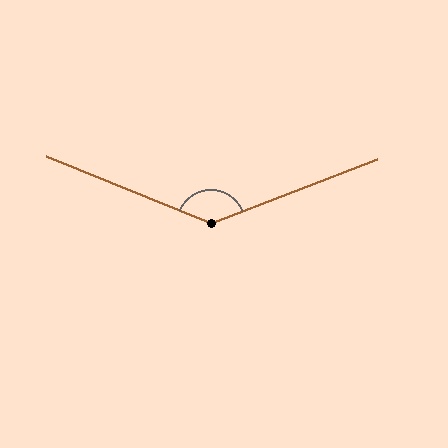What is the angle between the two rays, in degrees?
Approximately 137 degrees.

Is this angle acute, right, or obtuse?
It is obtuse.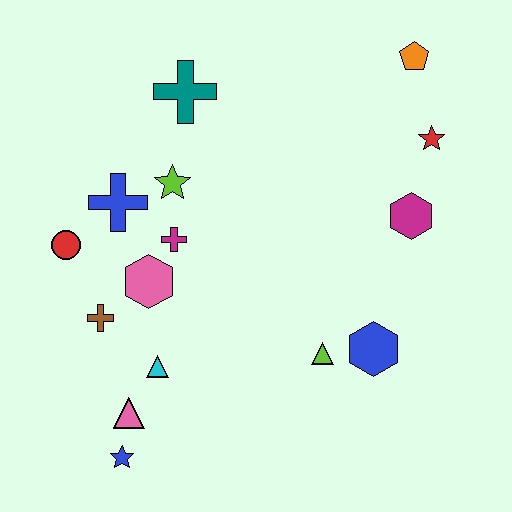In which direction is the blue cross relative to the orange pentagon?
The blue cross is to the left of the orange pentagon.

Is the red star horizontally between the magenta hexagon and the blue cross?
No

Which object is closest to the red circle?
The blue cross is closest to the red circle.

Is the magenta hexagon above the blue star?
Yes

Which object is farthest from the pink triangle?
The orange pentagon is farthest from the pink triangle.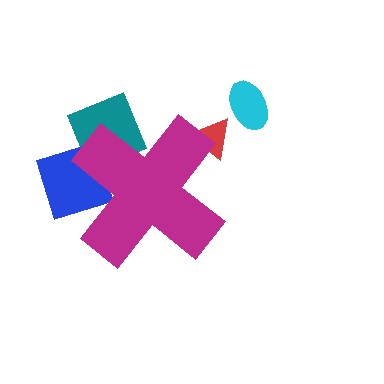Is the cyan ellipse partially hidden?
No, the cyan ellipse is fully visible.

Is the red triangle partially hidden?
Yes, the red triangle is partially hidden behind the magenta cross.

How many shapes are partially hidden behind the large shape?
3 shapes are partially hidden.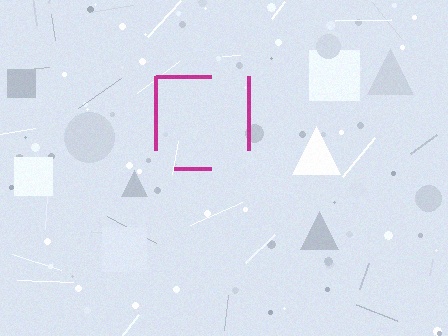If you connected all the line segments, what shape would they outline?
They would outline a square.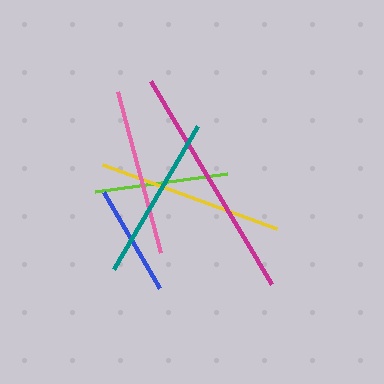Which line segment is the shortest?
The blue line is the shortest at approximately 111 pixels.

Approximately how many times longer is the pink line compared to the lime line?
The pink line is approximately 1.2 times the length of the lime line.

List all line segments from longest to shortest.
From longest to shortest: magenta, yellow, pink, teal, lime, blue.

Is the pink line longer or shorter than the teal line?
The pink line is longer than the teal line.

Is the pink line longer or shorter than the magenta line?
The magenta line is longer than the pink line.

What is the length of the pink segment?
The pink segment is approximately 167 pixels long.